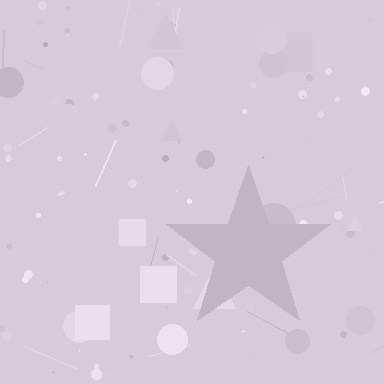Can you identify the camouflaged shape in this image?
The camouflaged shape is a star.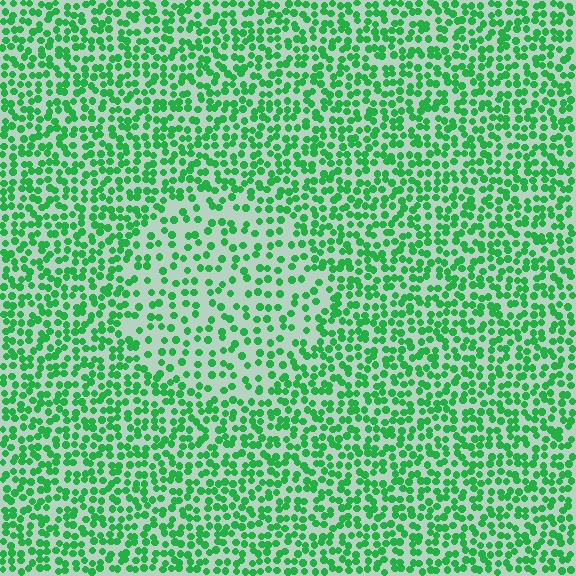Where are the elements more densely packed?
The elements are more densely packed outside the circle boundary.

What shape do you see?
I see a circle.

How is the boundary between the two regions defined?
The boundary is defined by a change in element density (approximately 1.8x ratio). All elements are the same color, size, and shape.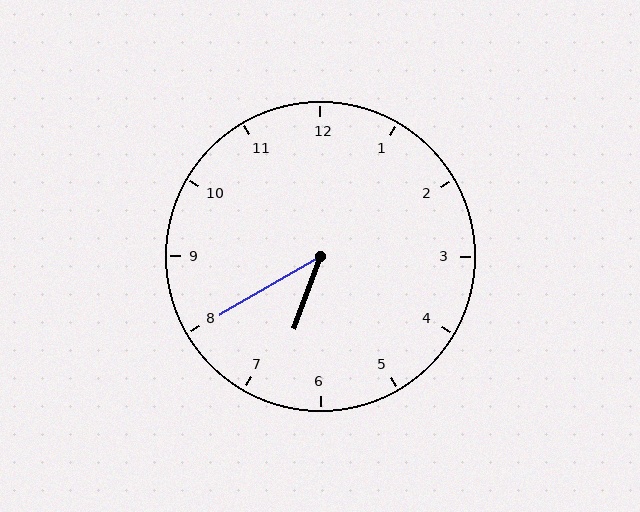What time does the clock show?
6:40.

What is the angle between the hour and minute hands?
Approximately 40 degrees.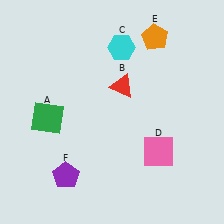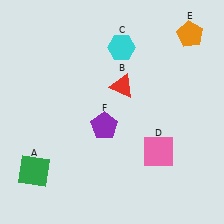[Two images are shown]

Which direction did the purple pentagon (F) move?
The purple pentagon (F) moved up.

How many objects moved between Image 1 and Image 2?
3 objects moved between the two images.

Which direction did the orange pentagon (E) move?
The orange pentagon (E) moved right.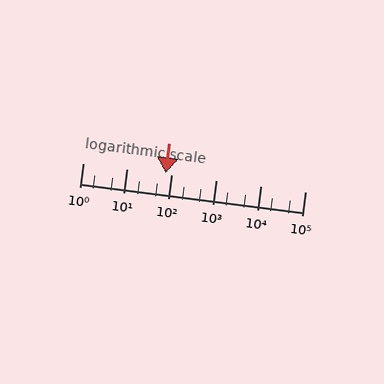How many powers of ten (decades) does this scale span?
The scale spans 5 decades, from 1 to 100000.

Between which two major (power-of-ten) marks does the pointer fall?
The pointer is between 10 and 100.